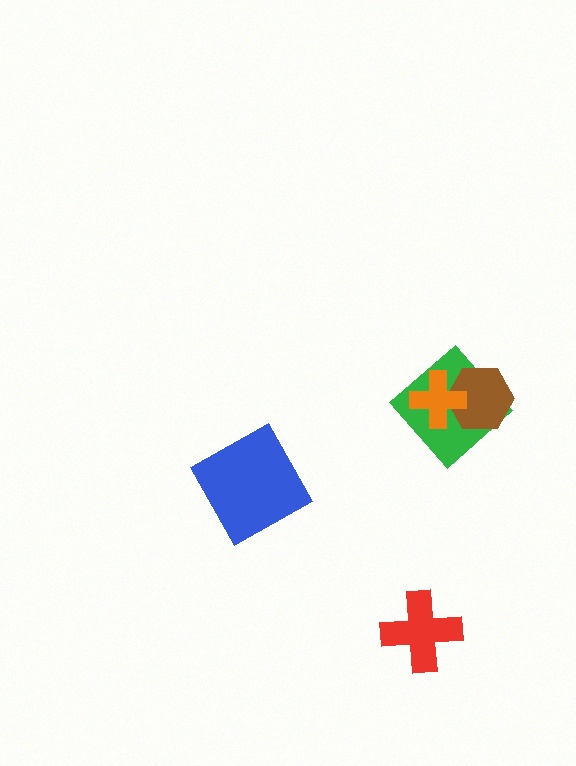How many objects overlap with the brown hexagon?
2 objects overlap with the brown hexagon.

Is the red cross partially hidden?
No, no other shape covers it.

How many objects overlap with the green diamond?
2 objects overlap with the green diamond.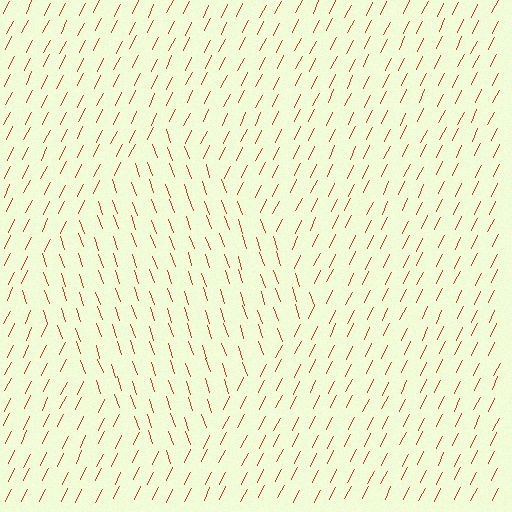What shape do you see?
I see a diamond.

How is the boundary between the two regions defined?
The boundary is defined purely by a change in line orientation (approximately 45 degrees difference). All lines are the same color and thickness.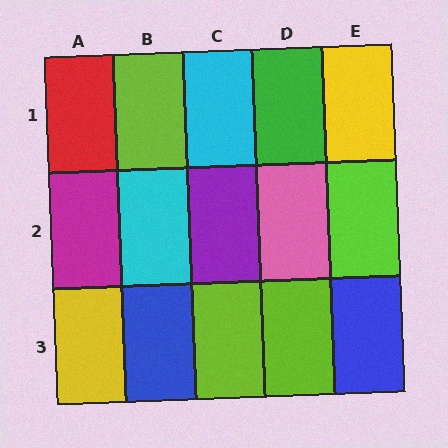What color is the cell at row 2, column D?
Pink.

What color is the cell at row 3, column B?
Blue.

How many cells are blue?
2 cells are blue.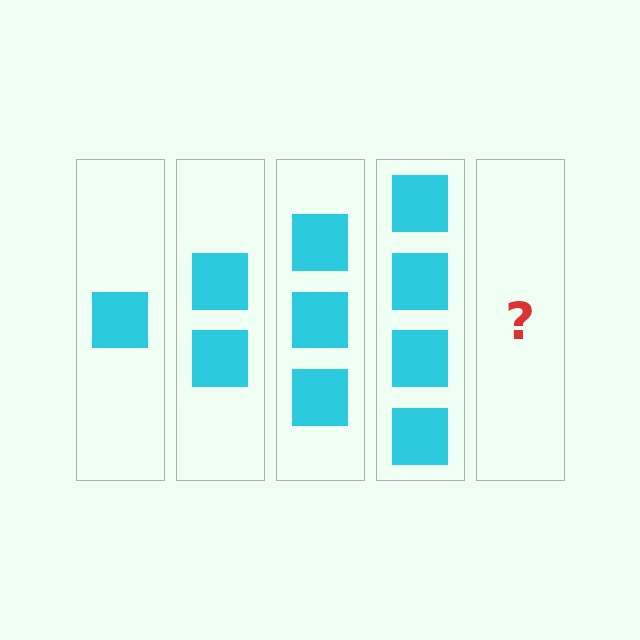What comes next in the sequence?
The next element should be 5 squares.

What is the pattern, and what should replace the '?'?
The pattern is that each step adds one more square. The '?' should be 5 squares.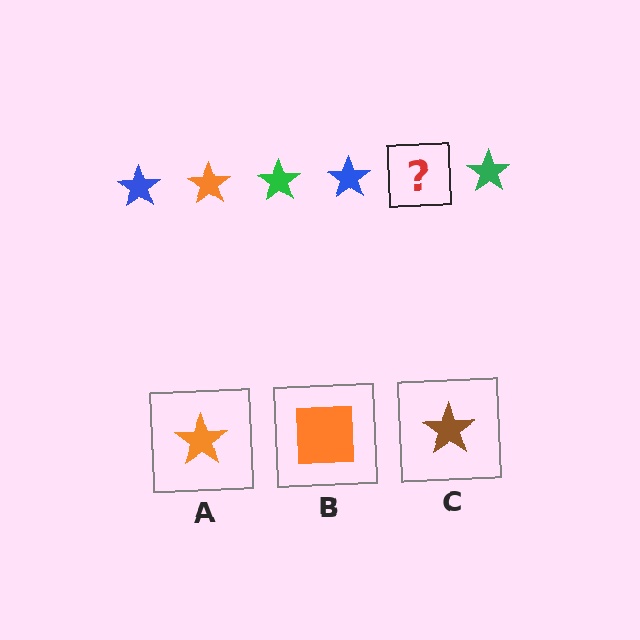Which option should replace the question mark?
Option A.